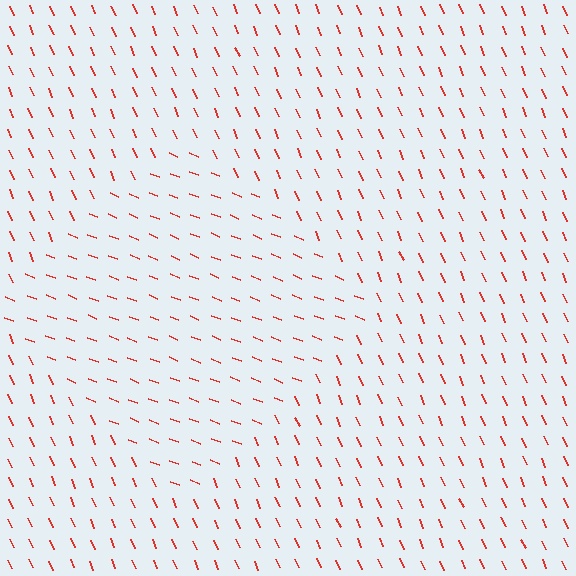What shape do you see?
I see a diamond.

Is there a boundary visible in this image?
Yes, there is a texture boundary formed by a change in line orientation.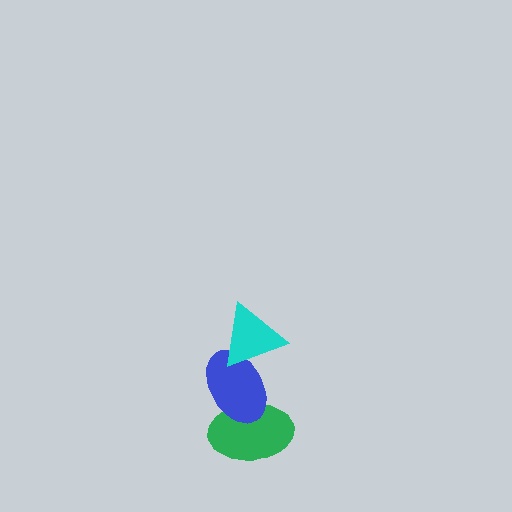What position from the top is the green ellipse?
The green ellipse is 3rd from the top.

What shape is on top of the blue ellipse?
The cyan triangle is on top of the blue ellipse.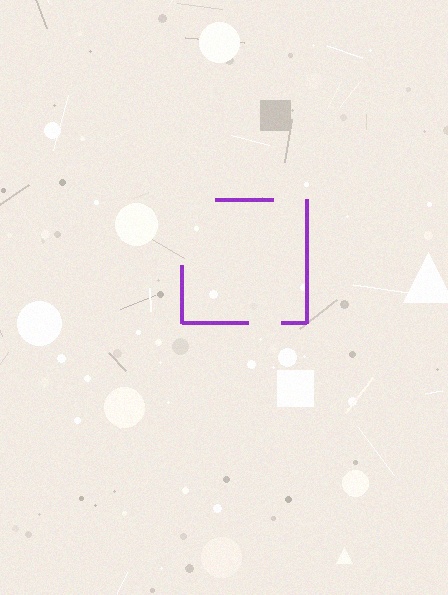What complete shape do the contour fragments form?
The contour fragments form a square.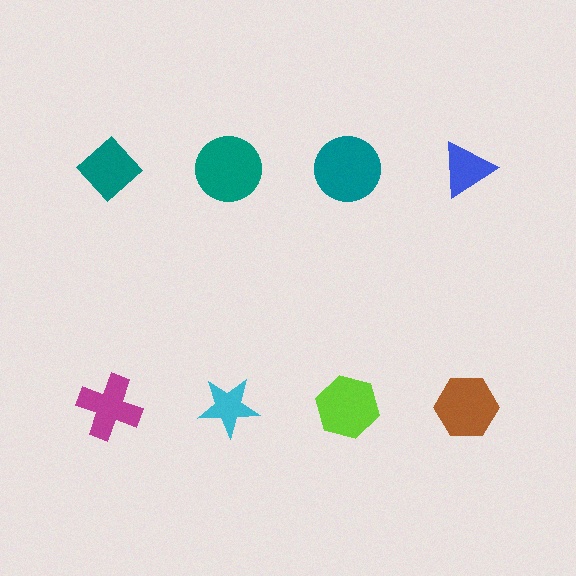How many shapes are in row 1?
4 shapes.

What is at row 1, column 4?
A blue triangle.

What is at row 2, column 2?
A cyan star.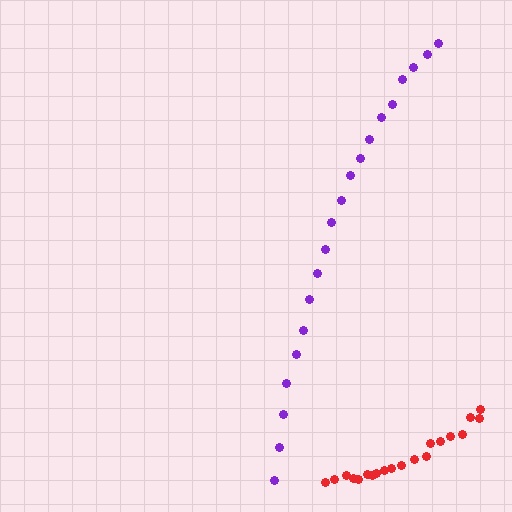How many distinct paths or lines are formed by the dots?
There are 2 distinct paths.